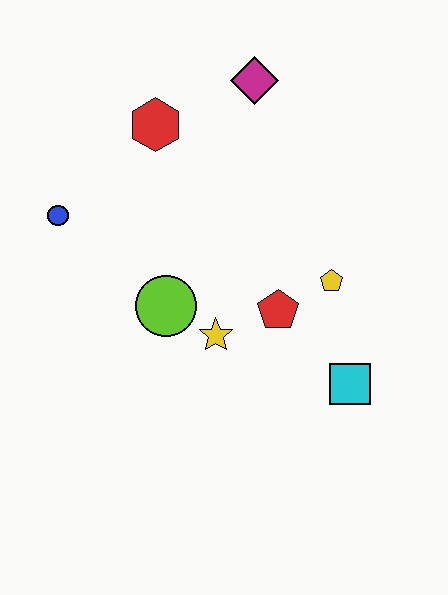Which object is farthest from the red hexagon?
The cyan square is farthest from the red hexagon.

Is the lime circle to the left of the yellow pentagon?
Yes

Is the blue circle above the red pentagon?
Yes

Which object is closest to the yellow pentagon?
The red pentagon is closest to the yellow pentagon.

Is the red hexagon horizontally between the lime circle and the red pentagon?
No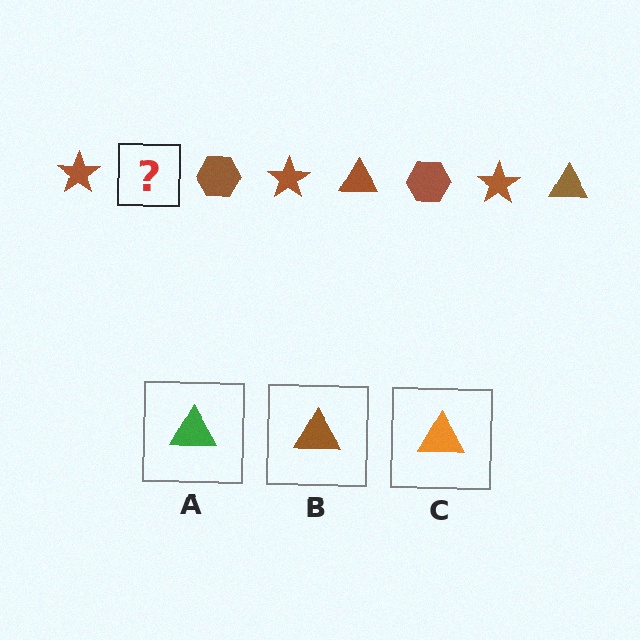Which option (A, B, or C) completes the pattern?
B.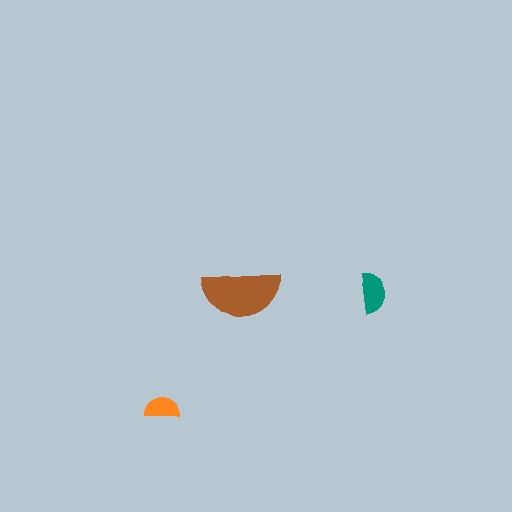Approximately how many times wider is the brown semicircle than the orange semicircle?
About 2.5 times wider.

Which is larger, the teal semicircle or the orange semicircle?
The teal one.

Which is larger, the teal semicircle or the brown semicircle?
The brown one.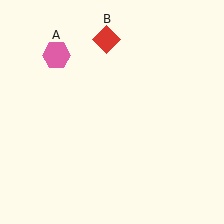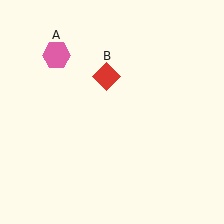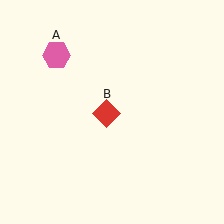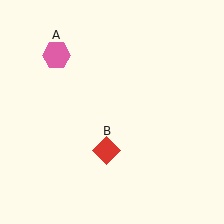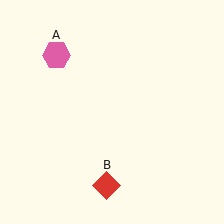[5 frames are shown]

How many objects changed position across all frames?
1 object changed position: red diamond (object B).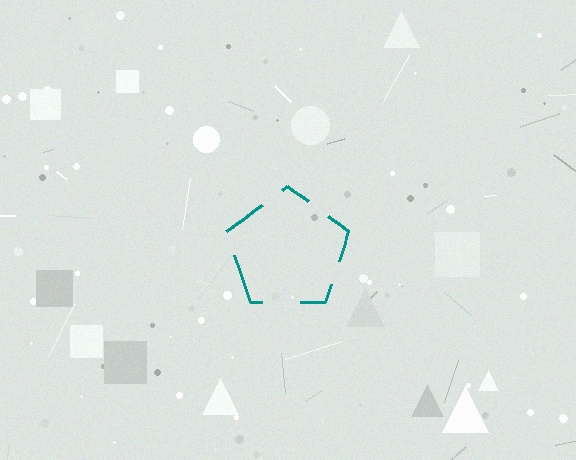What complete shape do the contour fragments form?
The contour fragments form a pentagon.